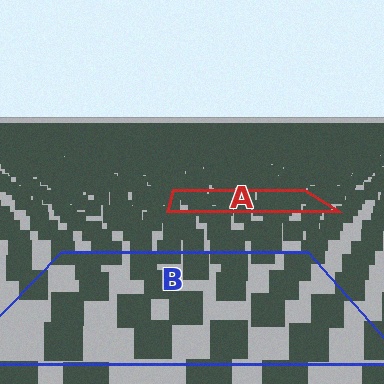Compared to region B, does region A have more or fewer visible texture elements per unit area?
Region A has more texture elements per unit area — they are packed more densely because it is farther away.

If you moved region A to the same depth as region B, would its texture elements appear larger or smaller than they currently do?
They would appear larger. At a closer depth, the same texture elements are projected at a bigger on-screen size.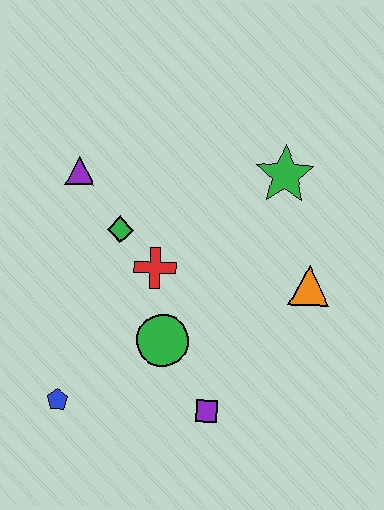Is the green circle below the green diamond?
Yes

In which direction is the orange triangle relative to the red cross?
The orange triangle is to the right of the red cross.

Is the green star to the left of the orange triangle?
Yes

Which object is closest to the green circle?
The red cross is closest to the green circle.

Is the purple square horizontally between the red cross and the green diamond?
No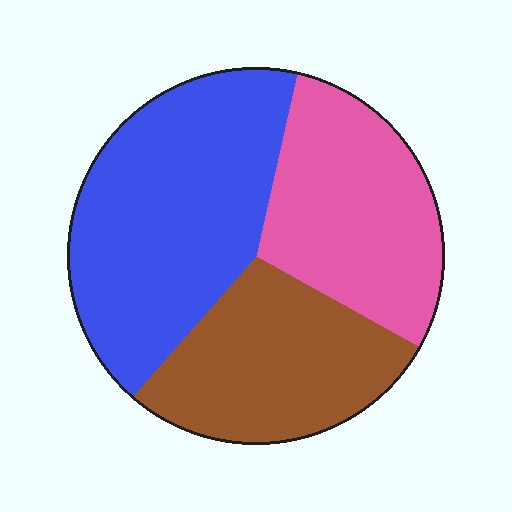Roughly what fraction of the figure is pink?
Pink takes up about one third (1/3) of the figure.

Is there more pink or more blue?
Blue.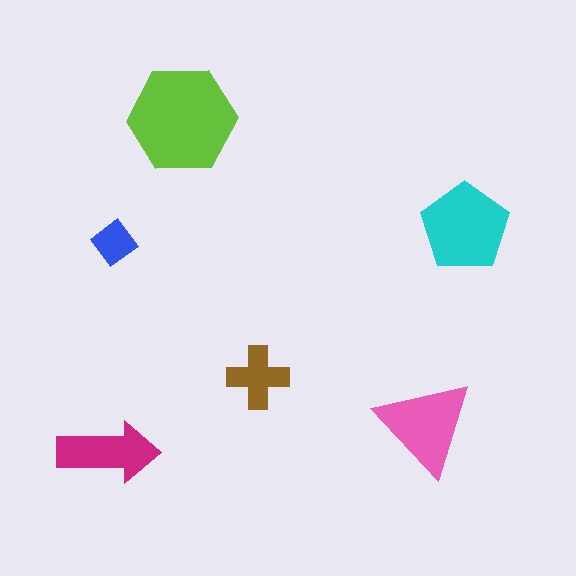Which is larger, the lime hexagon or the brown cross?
The lime hexagon.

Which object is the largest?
The lime hexagon.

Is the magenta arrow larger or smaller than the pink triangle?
Smaller.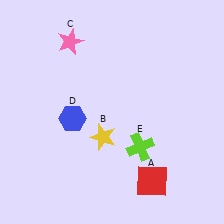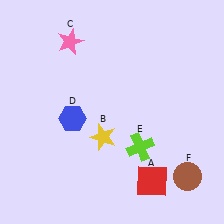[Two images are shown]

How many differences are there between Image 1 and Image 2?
There is 1 difference between the two images.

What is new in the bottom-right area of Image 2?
A brown circle (F) was added in the bottom-right area of Image 2.